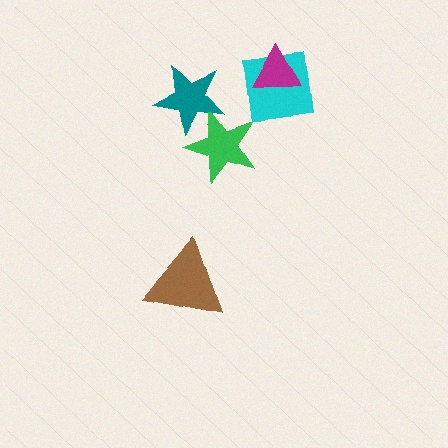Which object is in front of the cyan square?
The magenta triangle is in front of the cyan square.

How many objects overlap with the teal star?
1 object overlaps with the teal star.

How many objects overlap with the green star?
1 object overlaps with the green star.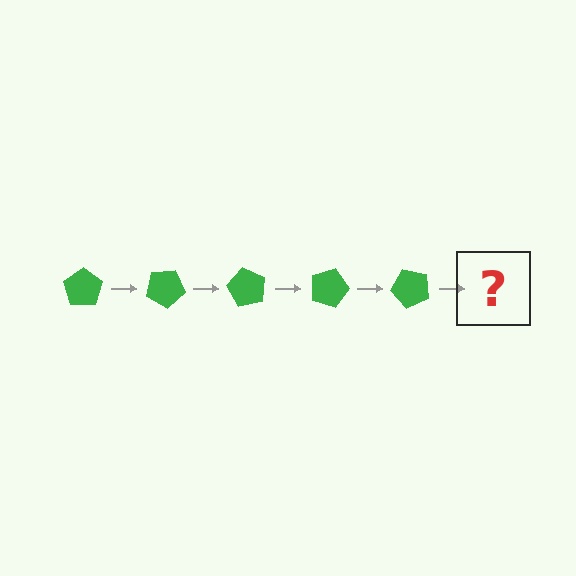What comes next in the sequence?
The next element should be a green pentagon rotated 150 degrees.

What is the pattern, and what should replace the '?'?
The pattern is that the pentagon rotates 30 degrees each step. The '?' should be a green pentagon rotated 150 degrees.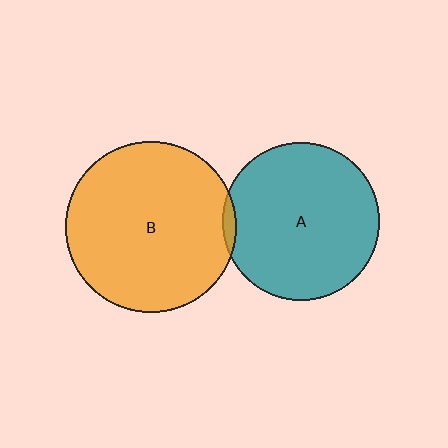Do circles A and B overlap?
Yes.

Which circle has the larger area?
Circle B (orange).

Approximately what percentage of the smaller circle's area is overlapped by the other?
Approximately 5%.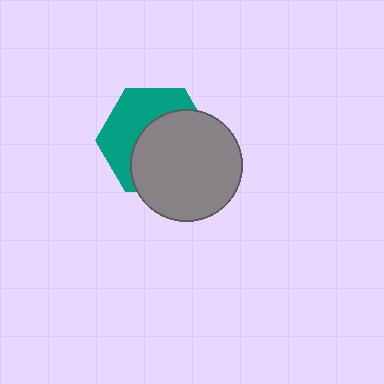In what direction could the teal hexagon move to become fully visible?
The teal hexagon could move toward the upper-left. That would shift it out from behind the gray circle entirely.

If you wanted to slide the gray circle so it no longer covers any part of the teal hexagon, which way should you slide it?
Slide it toward the lower-right — that is the most direct way to separate the two shapes.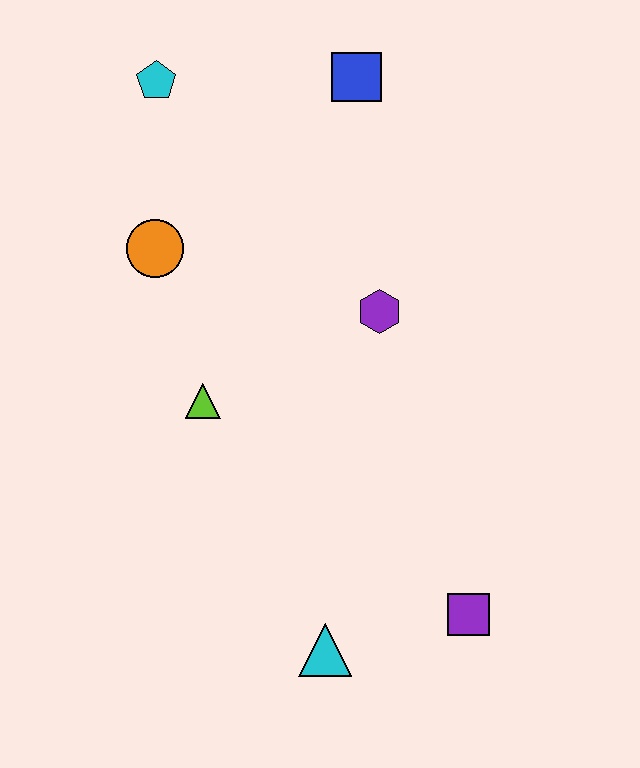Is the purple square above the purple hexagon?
No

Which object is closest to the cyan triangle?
The purple square is closest to the cyan triangle.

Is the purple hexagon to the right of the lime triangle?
Yes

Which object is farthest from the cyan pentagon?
The purple square is farthest from the cyan pentagon.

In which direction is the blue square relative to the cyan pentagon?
The blue square is to the right of the cyan pentagon.